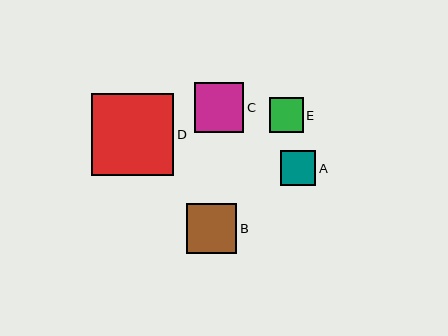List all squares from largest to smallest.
From largest to smallest: D, B, C, A, E.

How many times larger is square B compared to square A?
Square B is approximately 1.4 times the size of square A.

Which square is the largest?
Square D is the largest with a size of approximately 82 pixels.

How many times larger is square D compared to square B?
Square D is approximately 1.6 times the size of square B.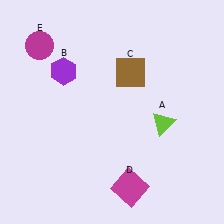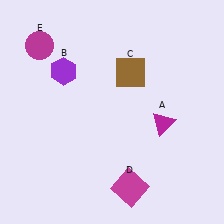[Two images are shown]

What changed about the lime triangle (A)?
In Image 1, A is lime. In Image 2, it changed to magenta.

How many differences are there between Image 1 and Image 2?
There is 1 difference between the two images.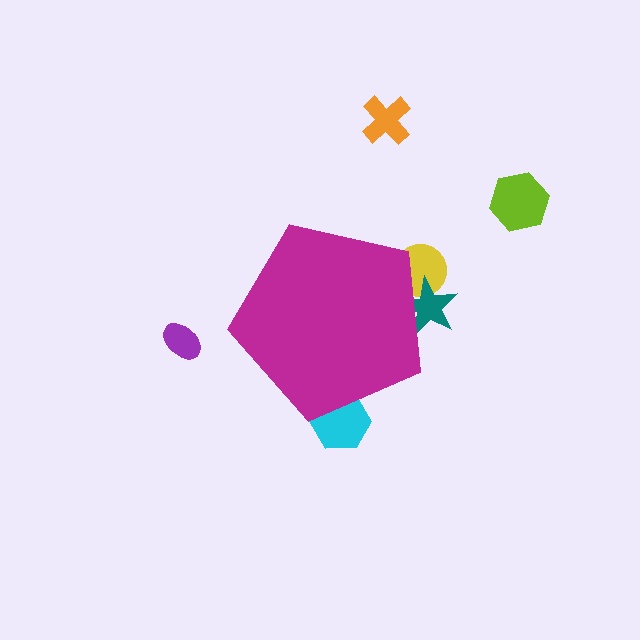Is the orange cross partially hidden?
No, the orange cross is fully visible.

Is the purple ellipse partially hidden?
No, the purple ellipse is fully visible.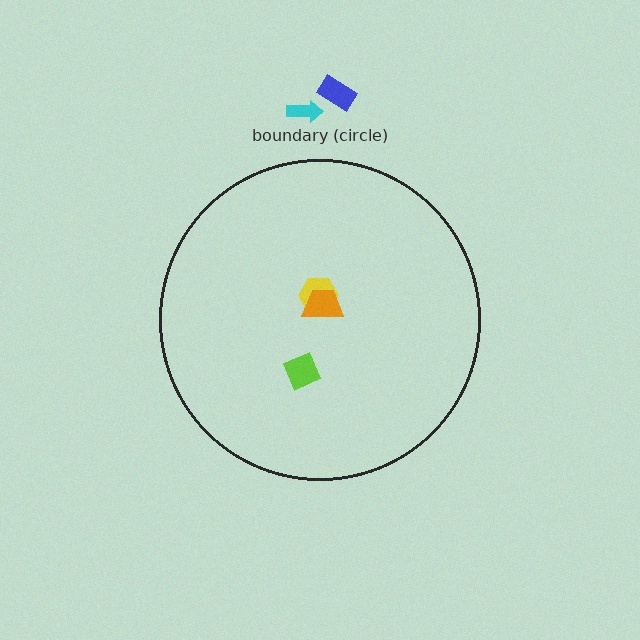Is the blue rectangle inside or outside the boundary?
Outside.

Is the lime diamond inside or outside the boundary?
Inside.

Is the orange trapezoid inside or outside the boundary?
Inside.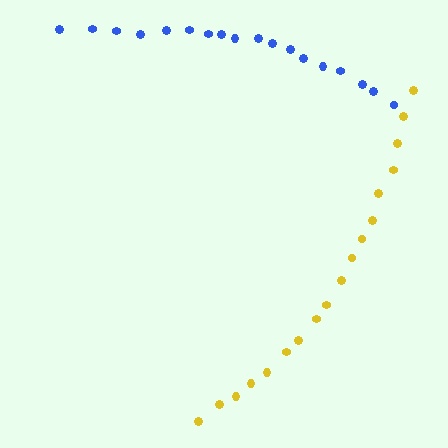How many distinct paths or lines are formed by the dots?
There are 2 distinct paths.